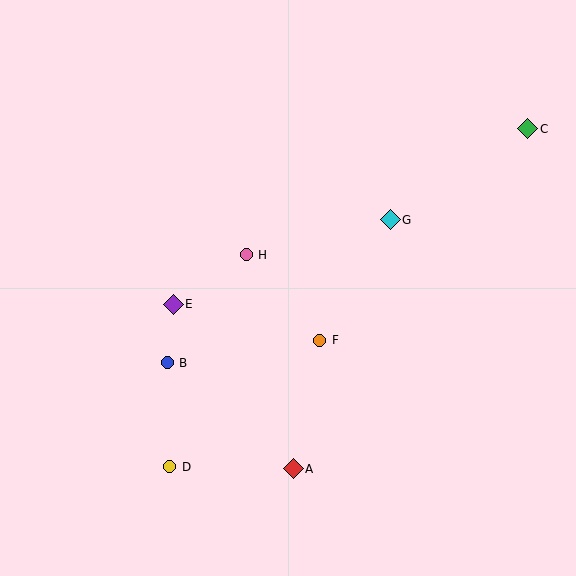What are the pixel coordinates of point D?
Point D is at (170, 467).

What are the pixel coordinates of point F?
Point F is at (320, 340).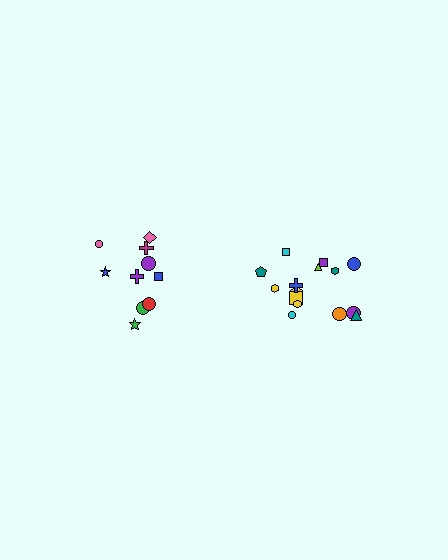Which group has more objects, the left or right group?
The right group.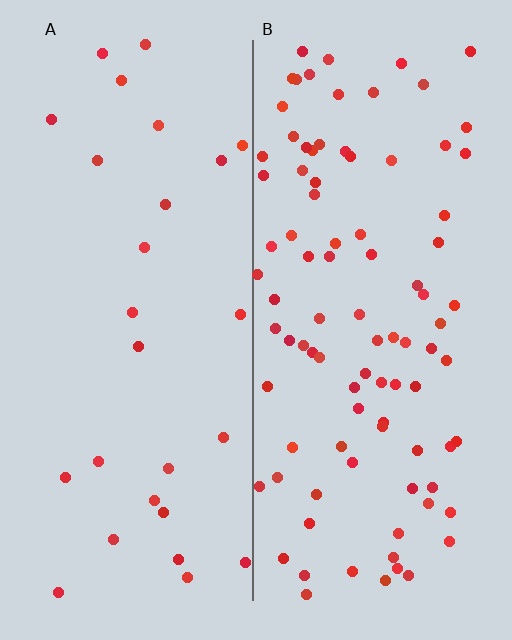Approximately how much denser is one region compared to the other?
Approximately 3.5× — region B over region A.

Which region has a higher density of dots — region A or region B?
B (the right).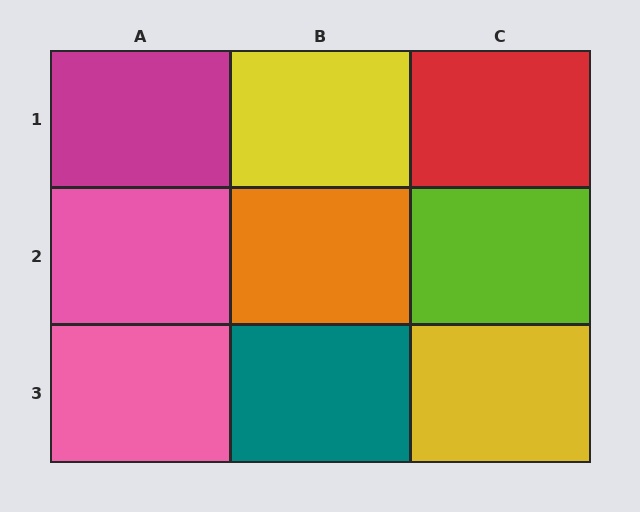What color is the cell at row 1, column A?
Magenta.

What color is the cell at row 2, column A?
Pink.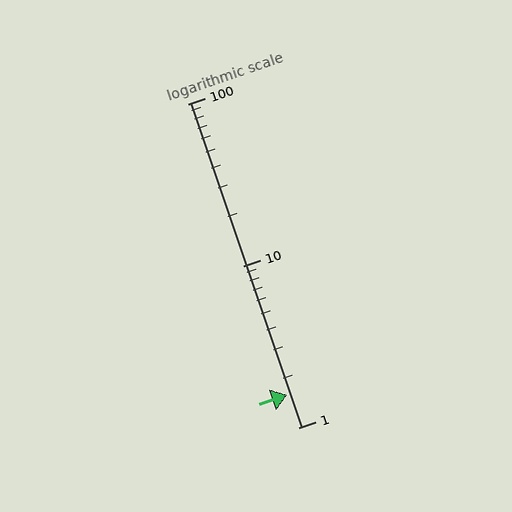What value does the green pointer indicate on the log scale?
The pointer indicates approximately 1.6.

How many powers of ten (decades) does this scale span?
The scale spans 2 decades, from 1 to 100.